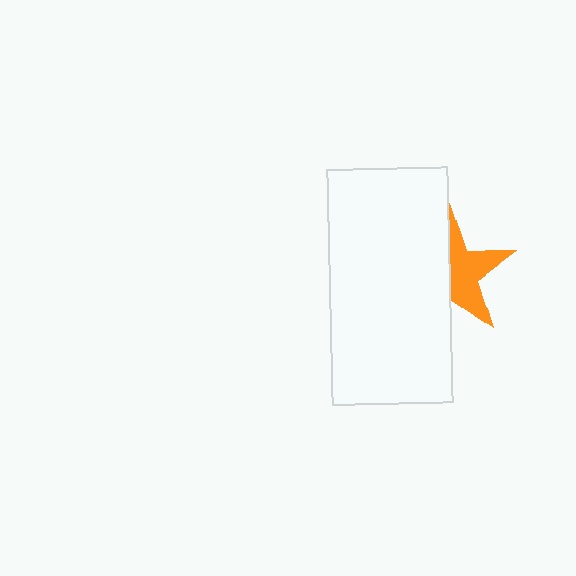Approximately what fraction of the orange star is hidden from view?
Roughly 50% of the orange star is hidden behind the white rectangle.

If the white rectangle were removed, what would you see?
You would see the complete orange star.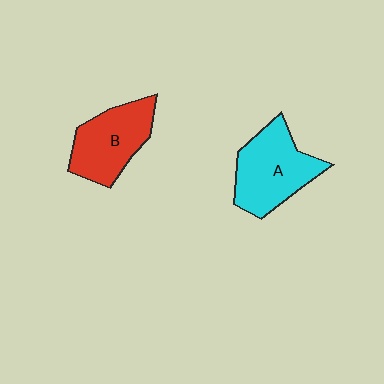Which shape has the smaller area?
Shape B (red).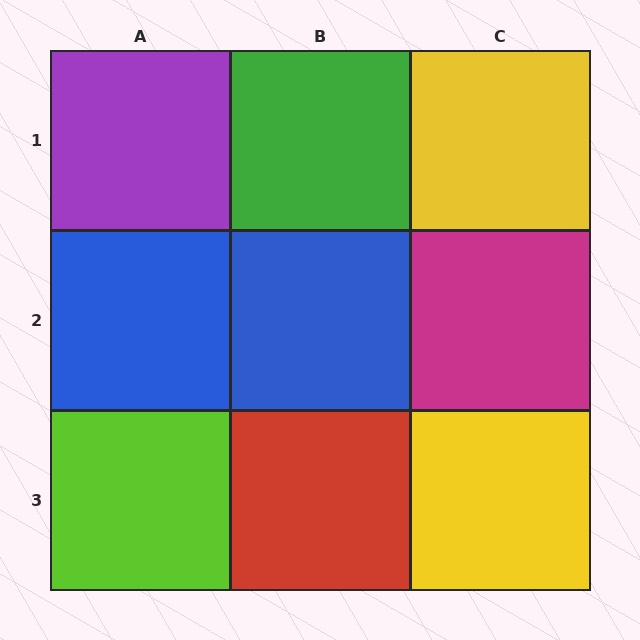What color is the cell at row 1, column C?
Yellow.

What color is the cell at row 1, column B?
Green.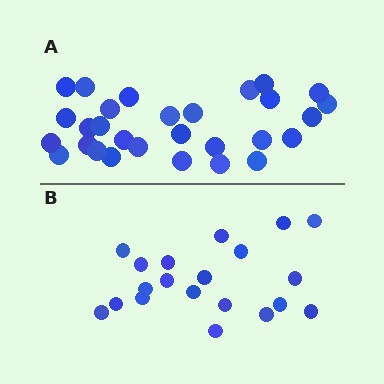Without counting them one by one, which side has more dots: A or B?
Region A (the top region) has more dots.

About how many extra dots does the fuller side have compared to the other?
Region A has roughly 8 or so more dots than region B.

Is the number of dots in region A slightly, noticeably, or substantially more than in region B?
Region A has substantially more. The ratio is roughly 1.4 to 1.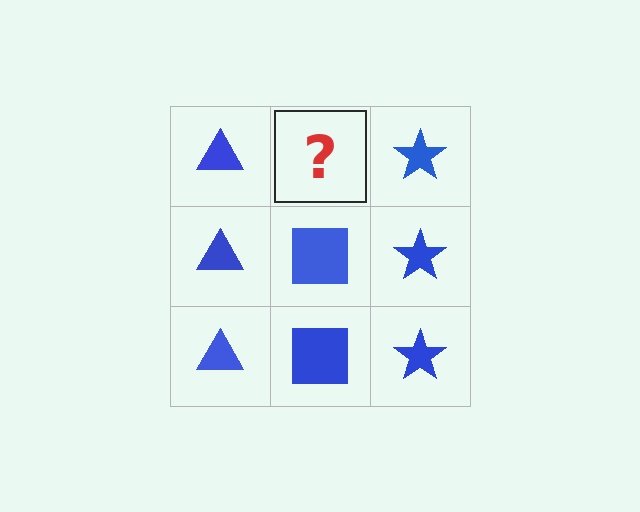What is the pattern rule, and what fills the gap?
The rule is that each column has a consistent shape. The gap should be filled with a blue square.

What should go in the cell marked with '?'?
The missing cell should contain a blue square.